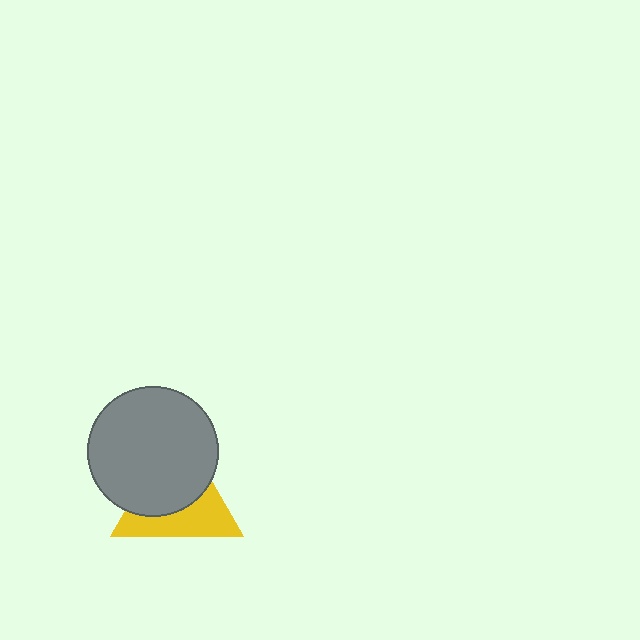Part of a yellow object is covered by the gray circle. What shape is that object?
It is a triangle.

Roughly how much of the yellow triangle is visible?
About half of it is visible (roughly 45%).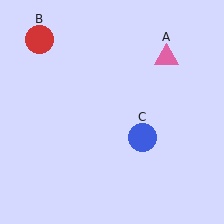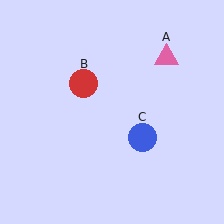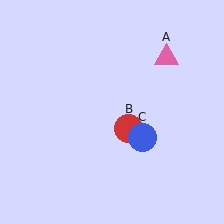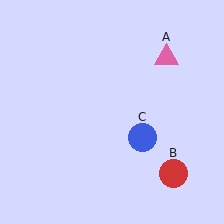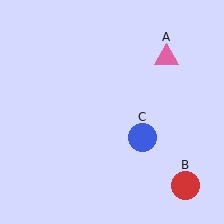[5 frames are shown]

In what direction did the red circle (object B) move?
The red circle (object B) moved down and to the right.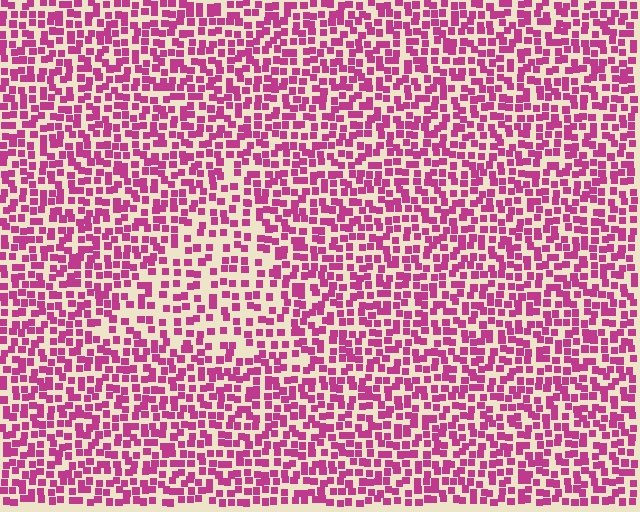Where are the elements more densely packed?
The elements are more densely packed outside the triangle boundary.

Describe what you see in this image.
The image contains small magenta elements arranged at two different densities. A triangle-shaped region is visible where the elements are less densely packed than the surrounding area.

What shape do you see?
I see a triangle.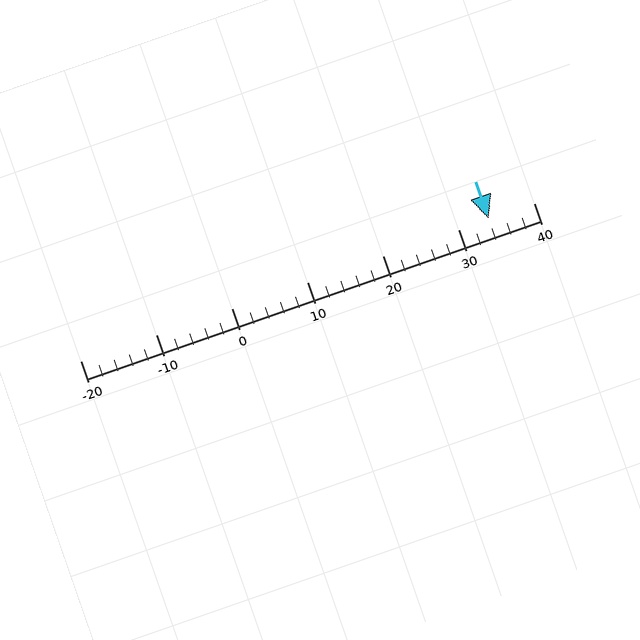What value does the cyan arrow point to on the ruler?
The cyan arrow points to approximately 34.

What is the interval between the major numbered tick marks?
The major tick marks are spaced 10 units apart.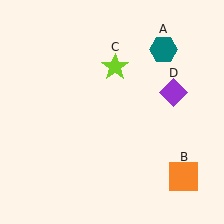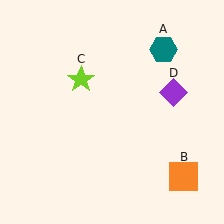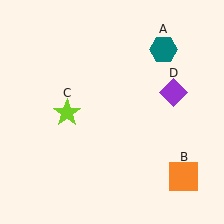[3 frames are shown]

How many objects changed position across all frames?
1 object changed position: lime star (object C).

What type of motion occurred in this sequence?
The lime star (object C) rotated counterclockwise around the center of the scene.